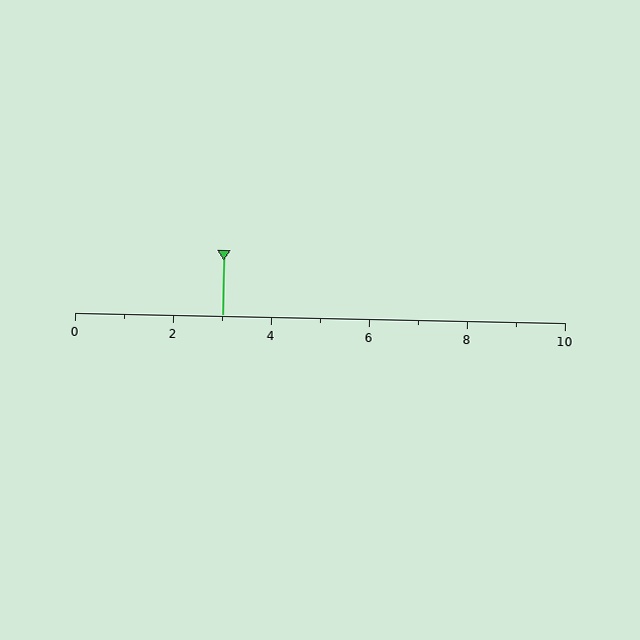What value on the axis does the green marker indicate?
The marker indicates approximately 3.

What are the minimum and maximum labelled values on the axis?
The axis runs from 0 to 10.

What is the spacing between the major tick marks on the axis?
The major ticks are spaced 2 apart.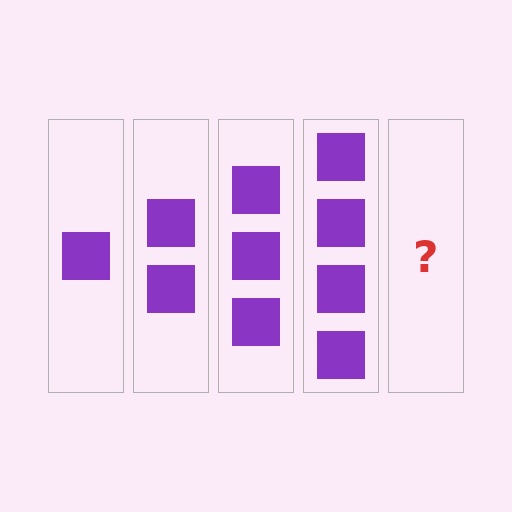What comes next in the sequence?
The next element should be 5 squares.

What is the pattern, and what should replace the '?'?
The pattern is that each step adds one more square. The '?' should be 5 squares.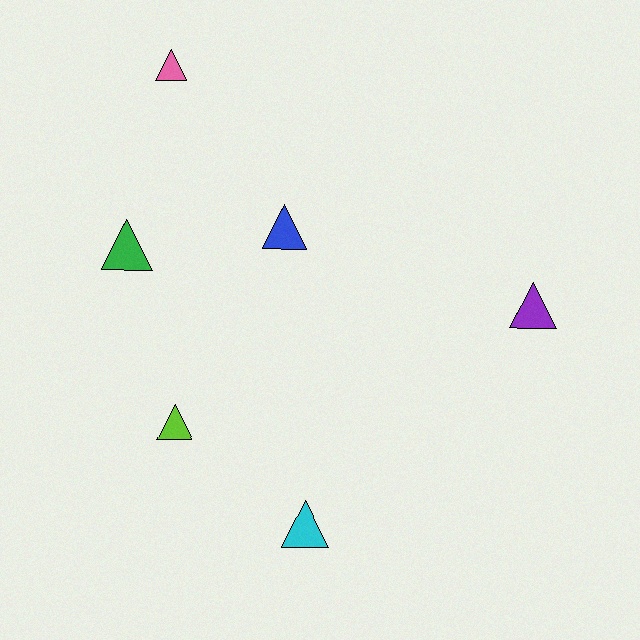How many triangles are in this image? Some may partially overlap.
There are 6 triangles.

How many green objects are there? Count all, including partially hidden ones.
There is 1 green object.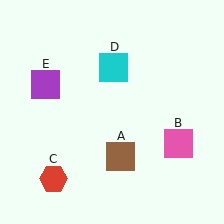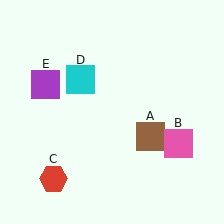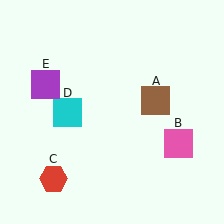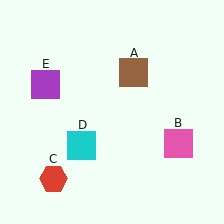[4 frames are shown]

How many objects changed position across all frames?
2 objects changed position: brown square (object A), cyan square (object D).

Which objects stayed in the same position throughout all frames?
Pink square (object B) and red hexagon (object C) and purple square (object E) remained stationary.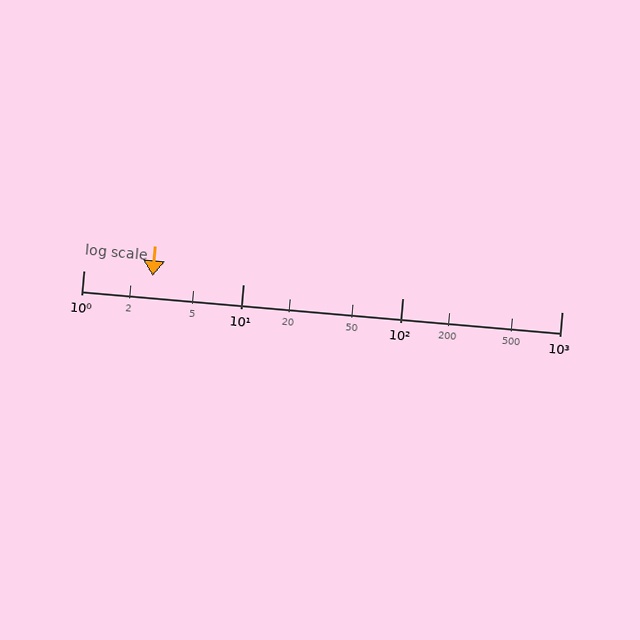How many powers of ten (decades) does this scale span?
The scale spans 3 decades, from 1 to 1000.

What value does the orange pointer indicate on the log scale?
The pointer indicates approximately 2.7.